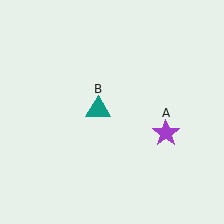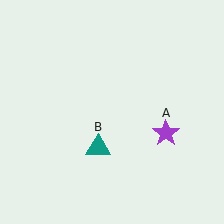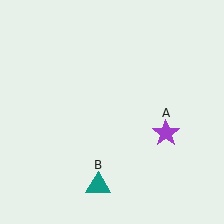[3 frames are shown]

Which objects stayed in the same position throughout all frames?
Purple star (object A) remained stationary.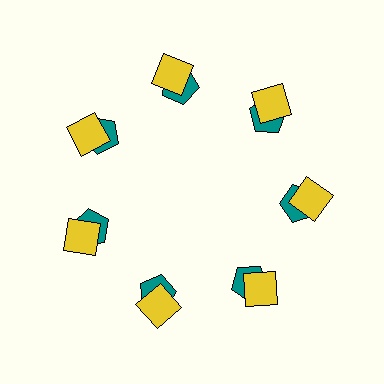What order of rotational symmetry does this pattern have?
This pattern has 7-fold rotational symmetry.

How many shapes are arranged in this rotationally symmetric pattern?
There are 14 shapes, arranged in 7 groups of 2.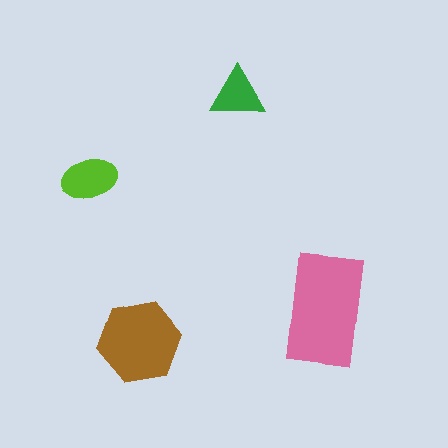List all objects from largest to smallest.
The pink rectangle, the brown hexagon, the lime ellipse, the green triangle.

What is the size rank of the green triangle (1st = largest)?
4th.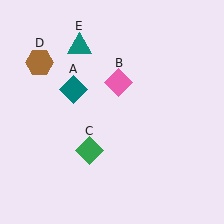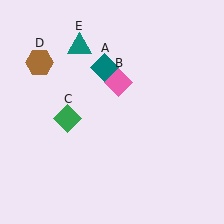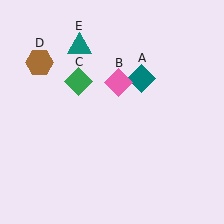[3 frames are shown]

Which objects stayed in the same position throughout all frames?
Pink diamond (object B) and brown hexagon (object D) and teal triangle (object E) remained stationary.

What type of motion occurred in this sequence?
The teal diamond (object A), green diamond (object C) rotated clockwise around the center of the scene.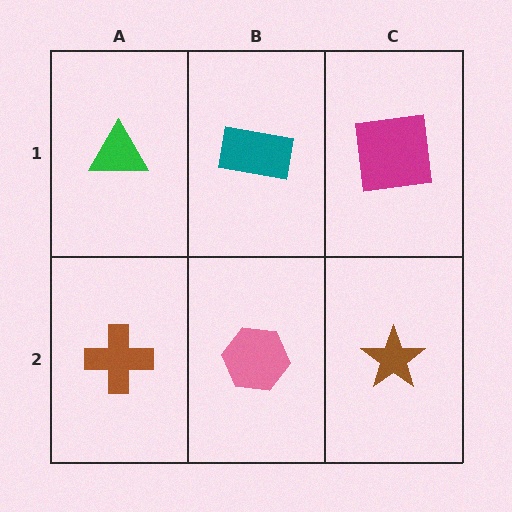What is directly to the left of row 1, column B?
A green triangle.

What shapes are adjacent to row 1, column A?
A brown cross (row 2, column A), a teal rectangle (row 1, column B).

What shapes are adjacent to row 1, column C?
A brown star (row 2, column C), a teal rectangle (row 1, column B).